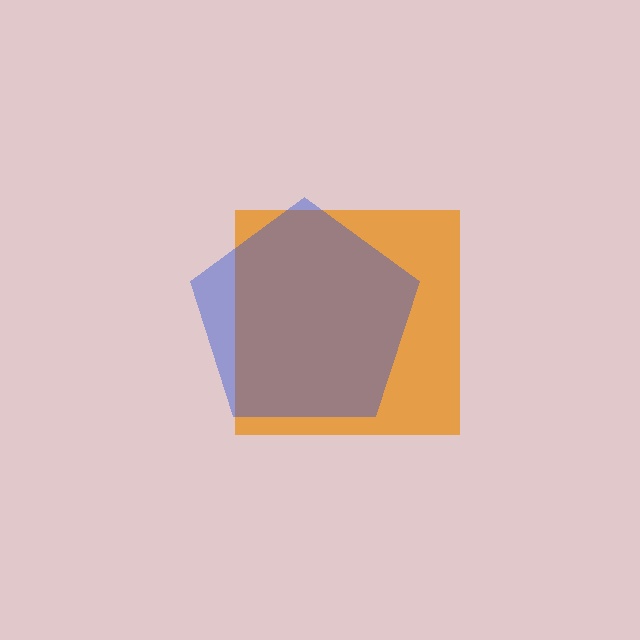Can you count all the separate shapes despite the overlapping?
Yes, there are 2 separate shapes.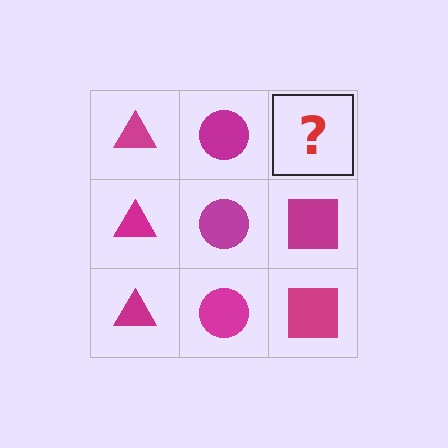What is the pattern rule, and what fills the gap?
The rule is that each column has a consistent shape. The gap should be filled with a magenta square.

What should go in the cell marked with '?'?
The missing cell should contain a magenta square.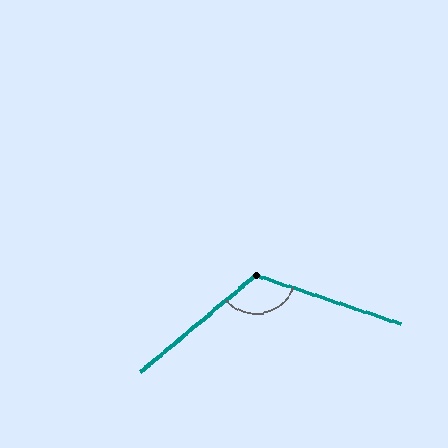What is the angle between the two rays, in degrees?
Approximately 121 degrees.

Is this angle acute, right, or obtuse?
It is obtuse.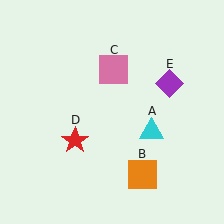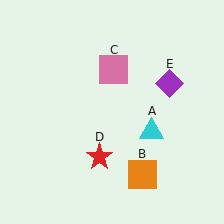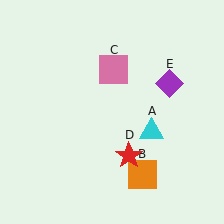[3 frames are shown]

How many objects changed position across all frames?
1 object changed position: red star (object D).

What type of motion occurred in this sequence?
The red star (object D) rotated counterclockwise around the center of the scene.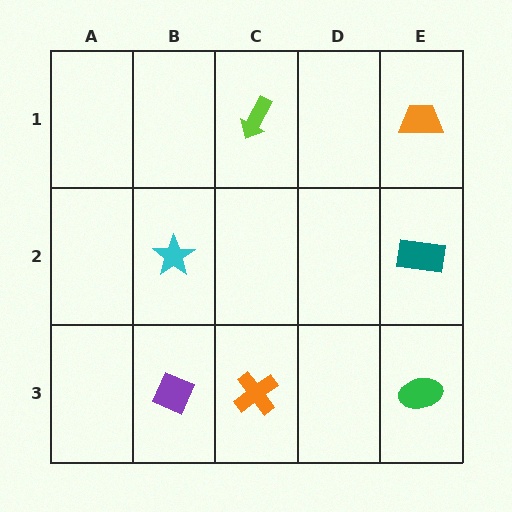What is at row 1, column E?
An orange trapezoid.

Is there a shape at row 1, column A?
No, that cell is empty.